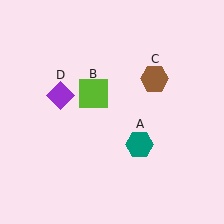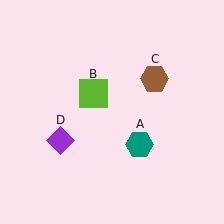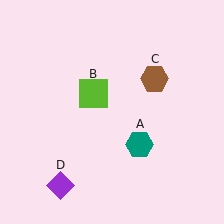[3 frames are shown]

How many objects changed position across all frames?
1 object changed position: purple diamond (object D).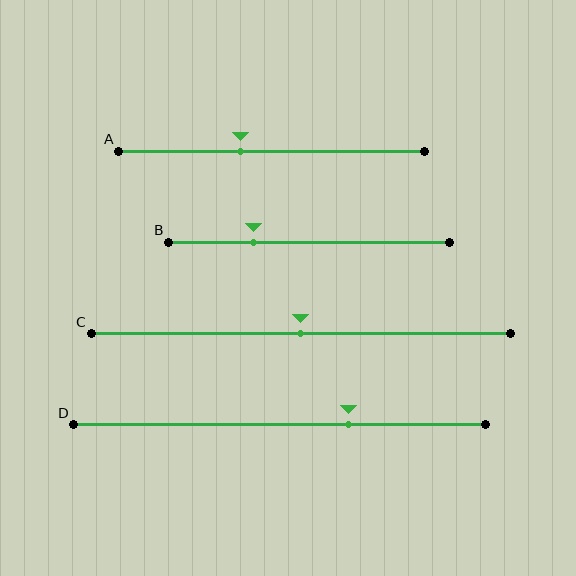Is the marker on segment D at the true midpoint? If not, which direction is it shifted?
No, the marker on segment D is shifted to the right by about 17% of the segment length.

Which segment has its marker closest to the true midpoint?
Segment C has its marker closest to the true midpoint.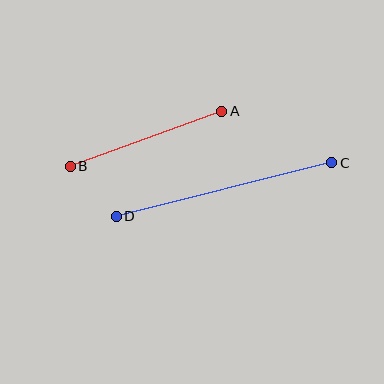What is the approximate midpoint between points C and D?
The midpoint is at approximately (224, 189) pixels.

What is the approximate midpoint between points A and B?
The midpoint is at approximately (146, 139) pixels.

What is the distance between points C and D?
The distance is approximately 222 pixels.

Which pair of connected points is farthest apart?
Points C and D are farthest apart.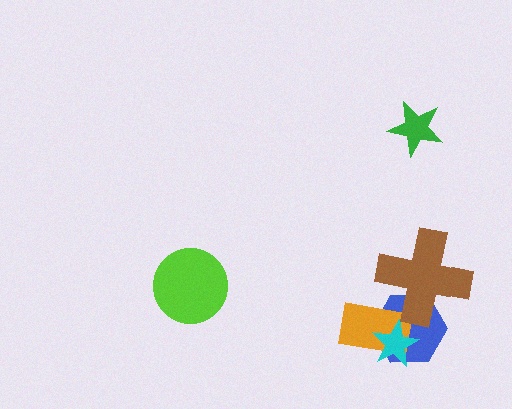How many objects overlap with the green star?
0 objects overlap with the green star.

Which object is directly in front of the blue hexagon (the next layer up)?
The orange rectangle is directly in front of the blue hexagon.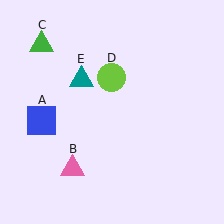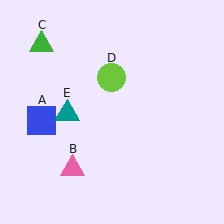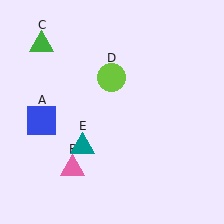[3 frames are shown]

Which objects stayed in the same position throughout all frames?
Blue square (object A) and pink triangle (object B) and green triangle (object C) and lime circle (object D) remained stationary.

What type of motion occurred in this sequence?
The teal triangle (object E) rotated counterclockwise around the center of the scene.